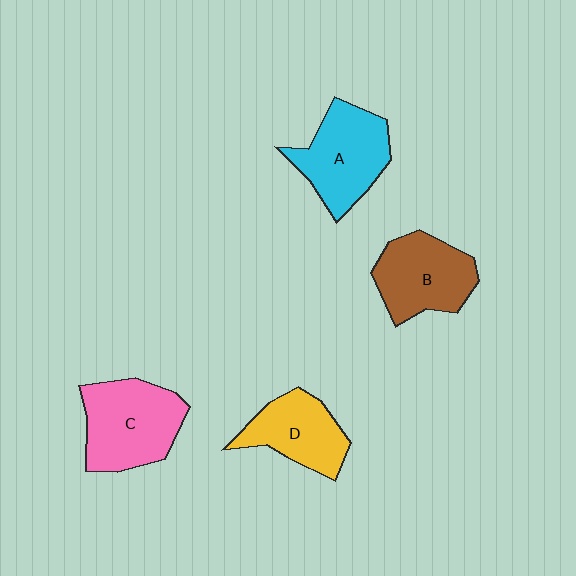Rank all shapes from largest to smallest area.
From largest to smallest: C (pink), A (cyan), B (brown), D (yellow).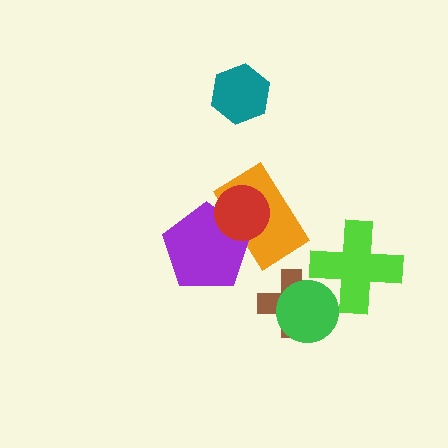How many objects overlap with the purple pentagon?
2 objects overlap with the purple pentagon.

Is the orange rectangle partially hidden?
Yes, it is partially covered by another shape.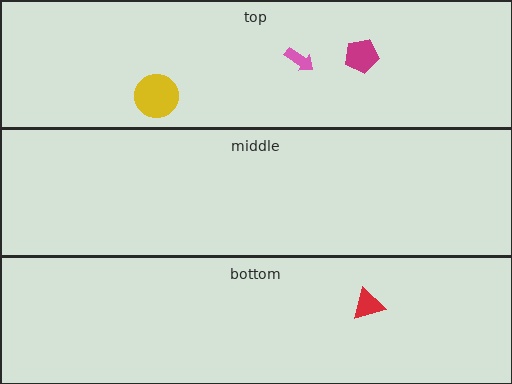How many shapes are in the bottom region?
1.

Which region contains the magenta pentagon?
The top region.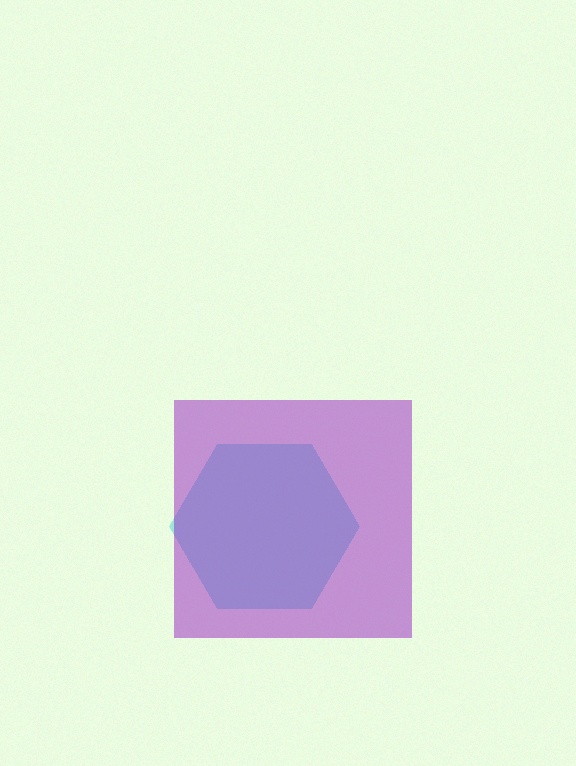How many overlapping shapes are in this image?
There are 2 overlapping shapes in the image.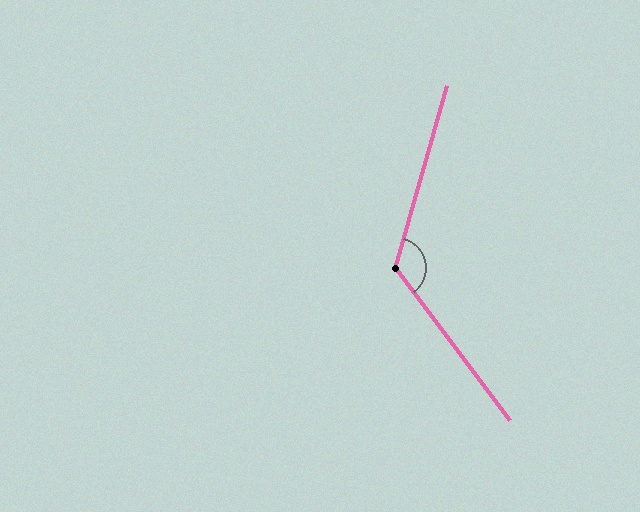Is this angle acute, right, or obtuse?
It is obtuse.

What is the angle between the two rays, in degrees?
Approximately 127 degrees.